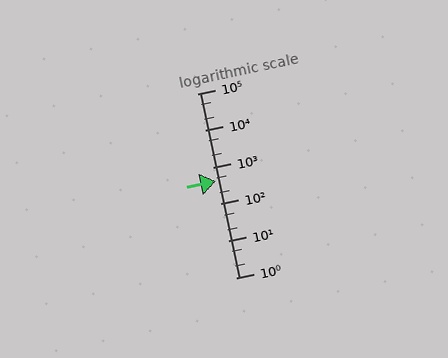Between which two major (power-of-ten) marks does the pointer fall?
The pointer is between 100 and 1000.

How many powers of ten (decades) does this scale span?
The scale spans 5 decades, from 1 to 100000.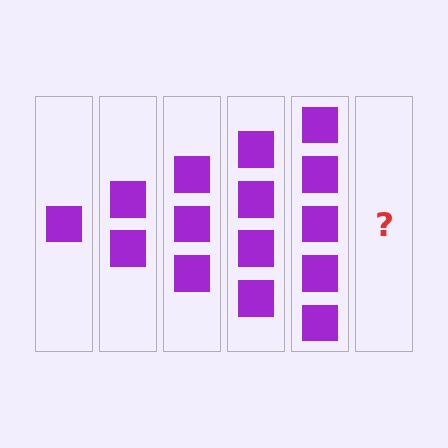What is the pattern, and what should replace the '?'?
The pattern is that each step adds one more square. The '?' should be 6 squares.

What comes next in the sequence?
The next element should be 6 squares.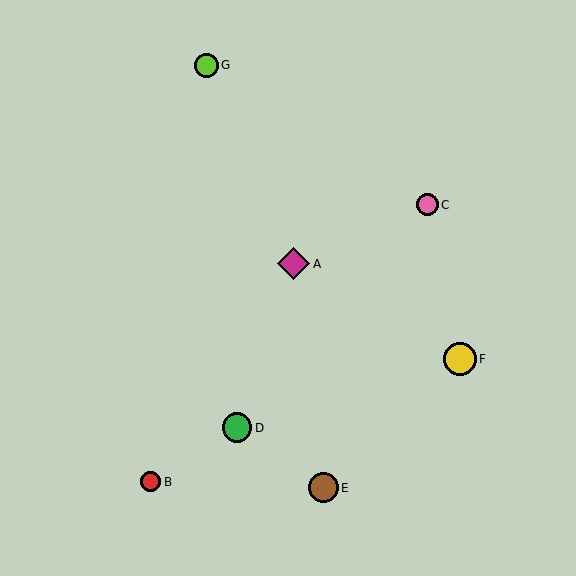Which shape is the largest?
The yellow circle (labeled F) is the largest.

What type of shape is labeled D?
Shape D is a green circle.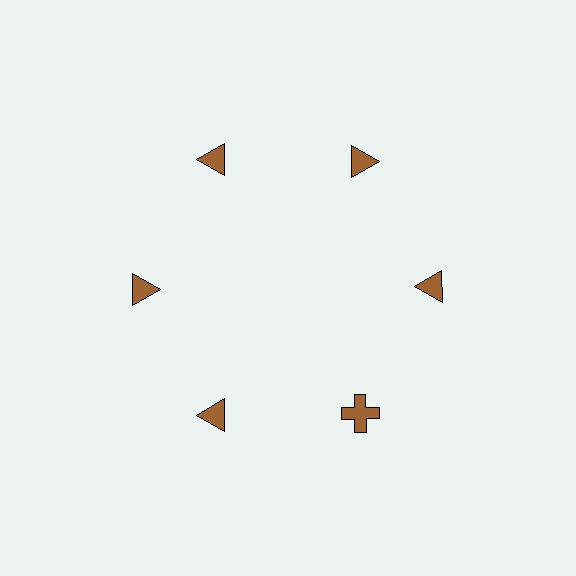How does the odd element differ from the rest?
It has a different shape: cross instead of triangle.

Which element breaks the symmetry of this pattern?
The brown cross at roughly the 5 o'clock position breaks the symmetry. All other shapes are brown triangles.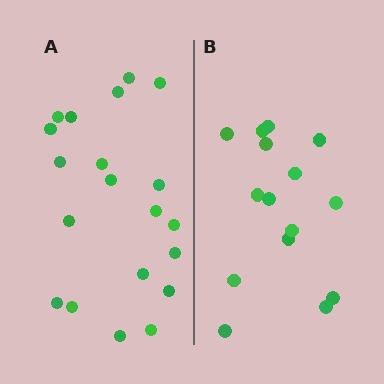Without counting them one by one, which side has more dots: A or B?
Region A (the left region) has more dots.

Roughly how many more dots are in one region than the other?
Region A has about 5 more dots than region B.